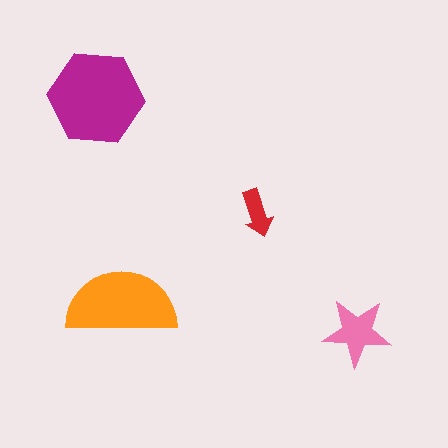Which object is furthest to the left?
The magenta hexagon is leftmost.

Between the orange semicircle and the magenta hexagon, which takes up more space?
The magenta hexagon.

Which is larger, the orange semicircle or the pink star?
The orange semicircle.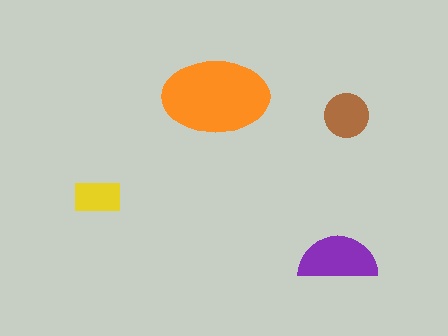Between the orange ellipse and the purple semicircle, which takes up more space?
The orange ellipse.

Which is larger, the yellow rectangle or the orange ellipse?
The orange ellipse.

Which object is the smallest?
The yellow rectangle.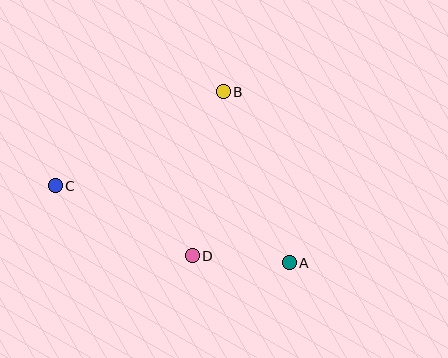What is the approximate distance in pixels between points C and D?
The distance between C and D is approximately 154 pixels.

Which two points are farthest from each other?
Points A and C are farthest from each other.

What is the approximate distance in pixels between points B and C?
The distance between B and C is approximately 193 pixels.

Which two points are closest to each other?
Points A and D are closest to each other.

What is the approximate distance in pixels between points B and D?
The distance between B and D is approximately 167 pixels.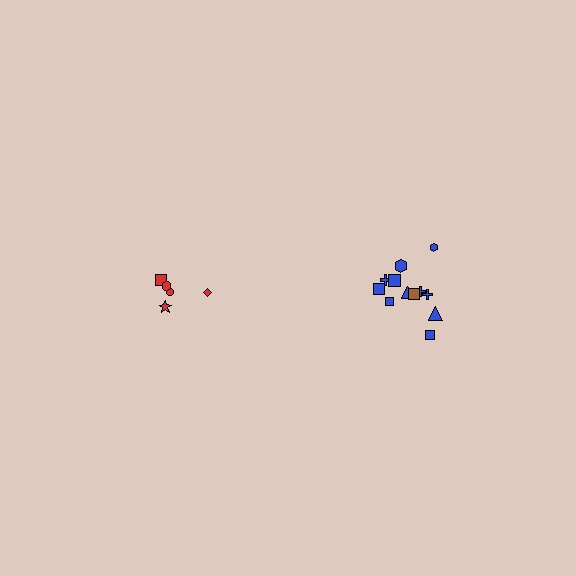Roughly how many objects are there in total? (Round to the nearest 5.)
Roughly 15 objects in total.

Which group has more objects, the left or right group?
The right group.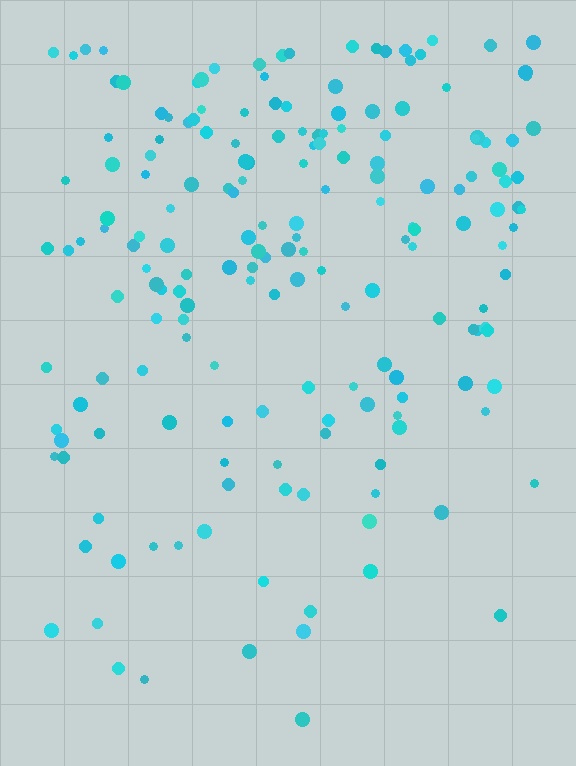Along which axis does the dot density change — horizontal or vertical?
Vertical.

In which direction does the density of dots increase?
From bottom to top, with the top side densest.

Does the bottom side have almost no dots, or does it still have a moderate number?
Still a moderate number, just noticeably fewer than the top.